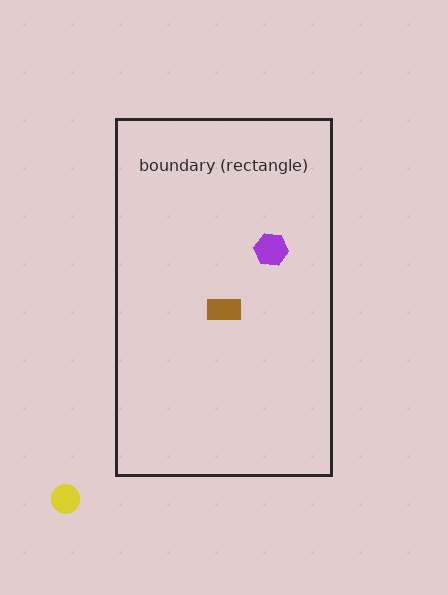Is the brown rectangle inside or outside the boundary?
Inside.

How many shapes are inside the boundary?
2 inside, 1 outside.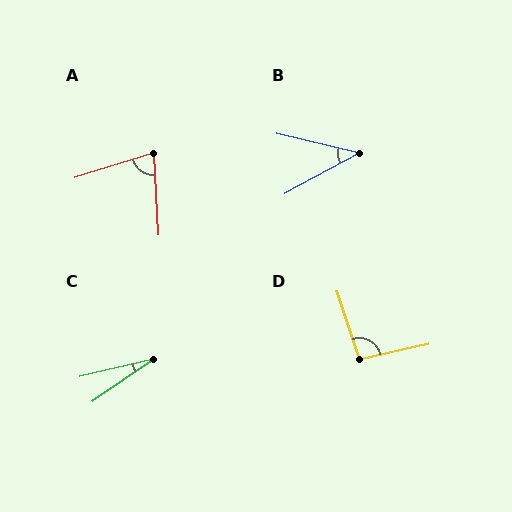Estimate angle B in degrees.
Approximately 42 degrees.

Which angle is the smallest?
C, at approximately 21 degrees.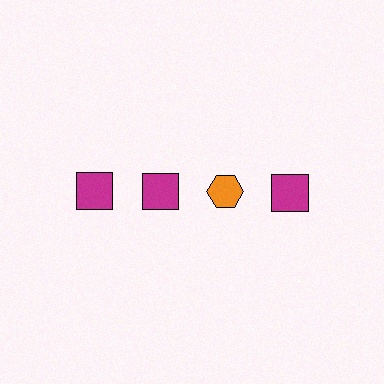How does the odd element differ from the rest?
It differs in both color (orange instead of magenta) and shape (hexagon instead of square).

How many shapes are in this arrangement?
There are 4 shapes arranged in a grid pattern.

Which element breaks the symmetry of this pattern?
The orange hexagon in the top row, center column breaks the symmetry. All other shapes are magenta squares.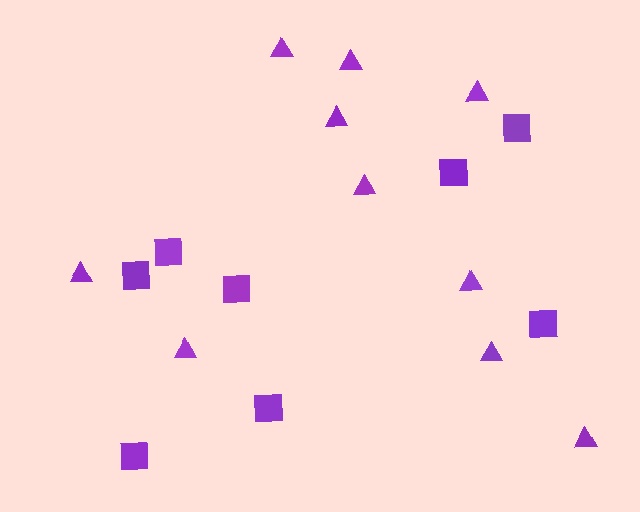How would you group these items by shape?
There are 2 groups: one group of squares (8) and one group of triangles (10).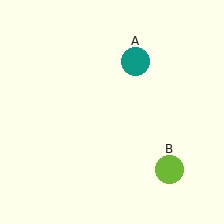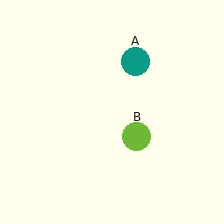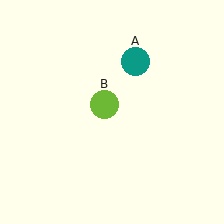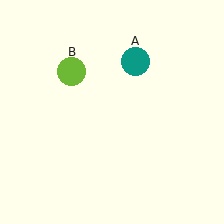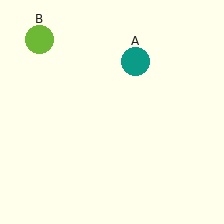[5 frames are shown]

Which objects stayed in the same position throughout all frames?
Teal circle (object A) remained stationary.